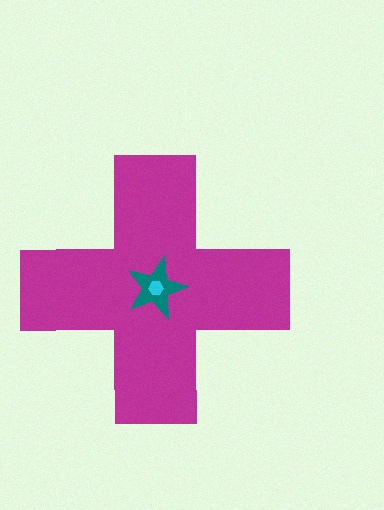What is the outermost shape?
The magenta cross.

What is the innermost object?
The cyan hexagon.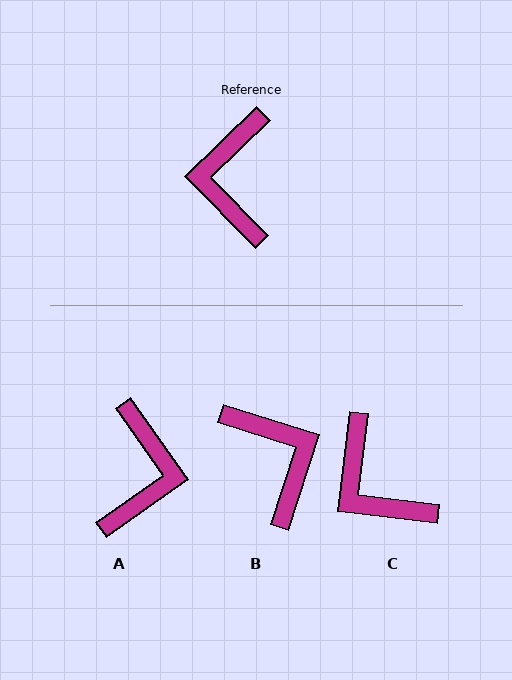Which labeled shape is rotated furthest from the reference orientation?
A, about 171 degrees away.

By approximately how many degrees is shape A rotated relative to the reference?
Approximately 171 degrees counter-clockwise.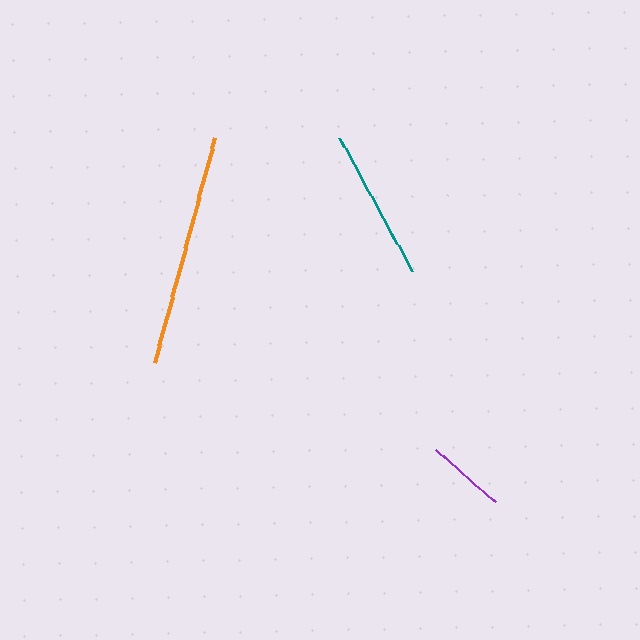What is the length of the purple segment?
The purple segment is approximately 80 pixels long.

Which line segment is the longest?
The orange line is the longest at approximately 233 pixels.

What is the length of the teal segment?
The teal segment is approximately 152 pixels long.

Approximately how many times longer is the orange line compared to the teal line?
The orange line is approximately 1.5 times the length of the teal line.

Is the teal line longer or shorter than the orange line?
The orange line is longer than the teal line.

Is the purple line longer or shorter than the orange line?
The orange line is longer than the purple line.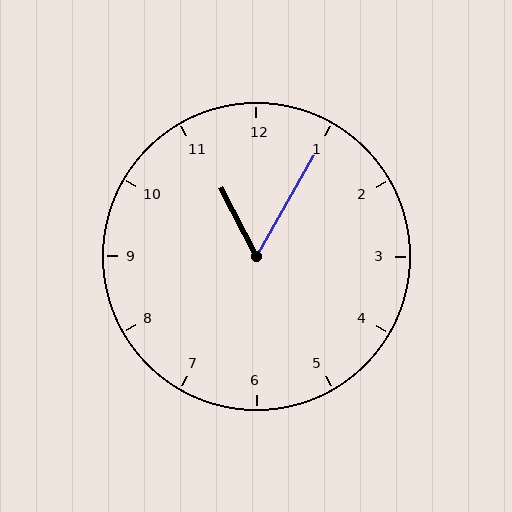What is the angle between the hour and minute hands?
Approximately 58 degrees.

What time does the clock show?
11:05.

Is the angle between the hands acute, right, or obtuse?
It is acute.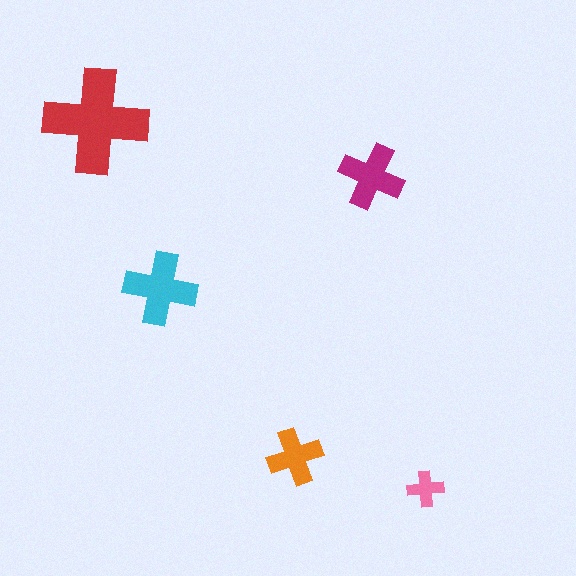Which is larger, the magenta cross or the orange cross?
The magenta one.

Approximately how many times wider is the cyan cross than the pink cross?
About 2 times wider.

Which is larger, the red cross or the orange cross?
The red one.